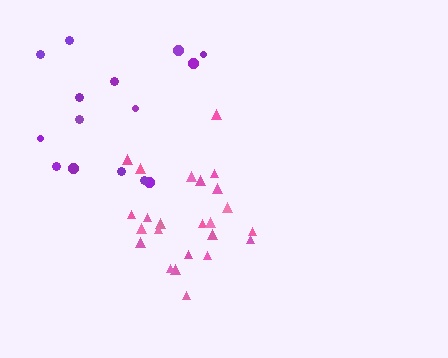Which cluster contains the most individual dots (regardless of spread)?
Pink (25).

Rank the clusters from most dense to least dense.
pink, purple.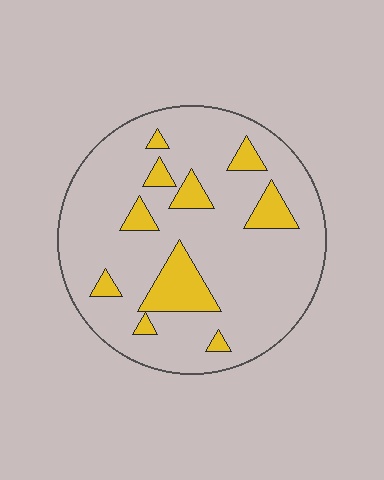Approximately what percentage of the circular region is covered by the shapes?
Approximately 15%.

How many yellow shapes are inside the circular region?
10.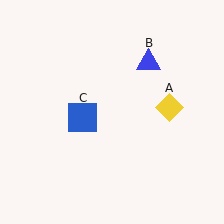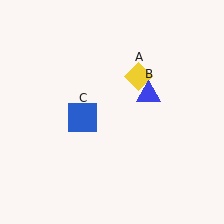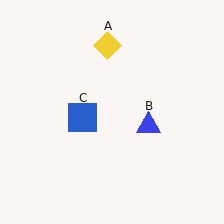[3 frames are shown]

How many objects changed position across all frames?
2 objects changed position: yellow diamond (object A), blue triangle (object B).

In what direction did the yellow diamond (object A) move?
The yellow diamond (object A) moved up and to the left.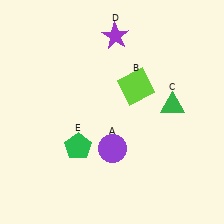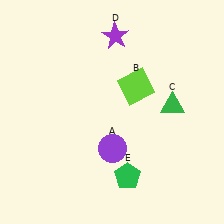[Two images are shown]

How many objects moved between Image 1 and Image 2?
1 object moved between the two images.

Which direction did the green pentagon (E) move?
The green pentagon (E) moved right.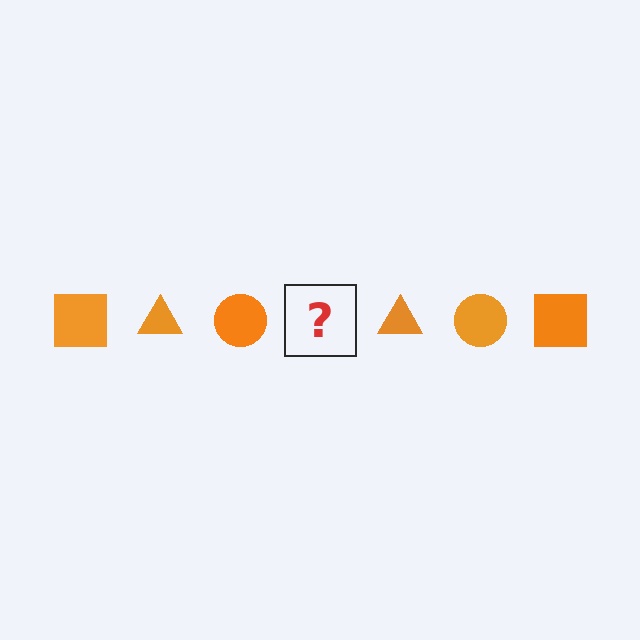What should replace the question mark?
The question mark should be replaced with an orange square.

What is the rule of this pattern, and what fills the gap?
The rule is that the pattern cycles through square, triangle, circle shapes in orange. The gap should be filled with an orange square.